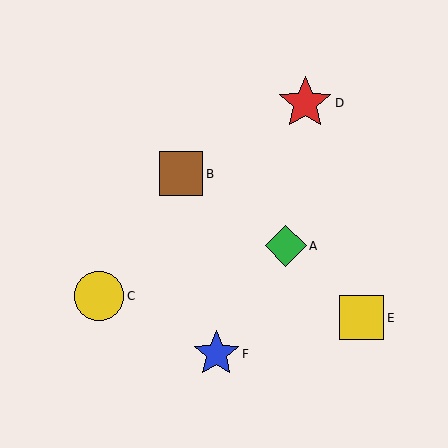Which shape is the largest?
The red star (labeled D) is the largest.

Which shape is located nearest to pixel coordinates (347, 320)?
The yellow square (labeled E) at (362, 318) is nearest to that location.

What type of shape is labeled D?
Shape D is a red star.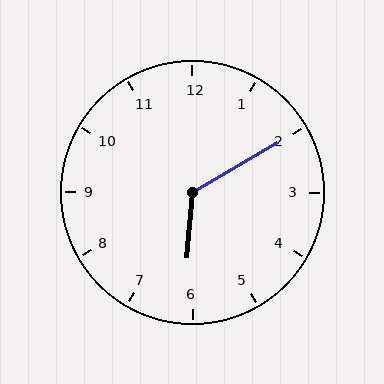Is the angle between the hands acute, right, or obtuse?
It is obtuse.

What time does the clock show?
6:10.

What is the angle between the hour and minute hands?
Approximately 125 degrees.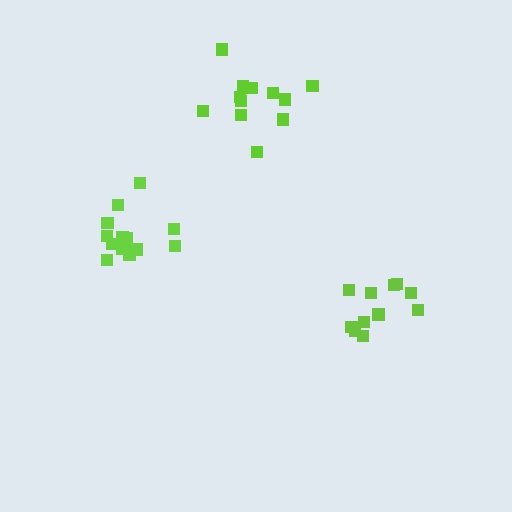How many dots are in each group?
Group 1: 11 dots, Group 2: 12 dots, Group 3: 14 dots (37 total).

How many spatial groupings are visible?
There are 3 spatial groupings.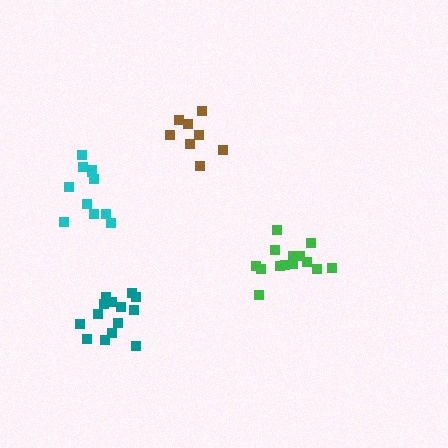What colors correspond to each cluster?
The clusters are colored: cyan, green, teal, brown.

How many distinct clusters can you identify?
There are 4 distinct clusters.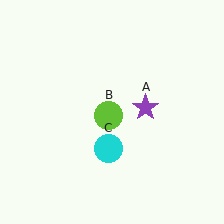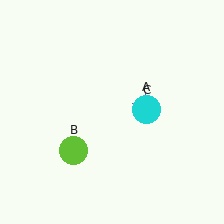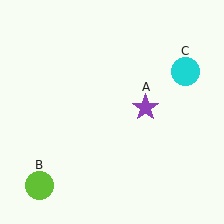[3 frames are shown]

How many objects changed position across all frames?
2 objects changed position: lime circle (object B), cyan circle (object C).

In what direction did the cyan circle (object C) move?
The cyan circle (object C) moved up and to the right.